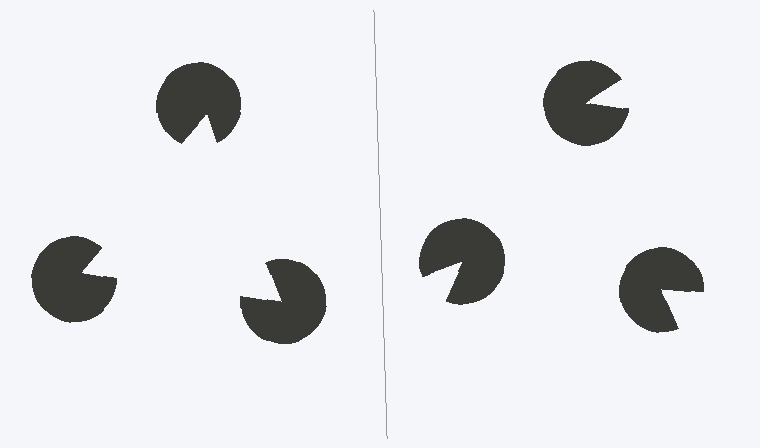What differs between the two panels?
The pac-man discs are positioned identically on both sides; only the wedge orientations differ. On the left they align to a triangle; on the right they are misaligned.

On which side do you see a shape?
An illusory triangle appears on the left side. On the right side the wedge cuts are rotated, so no coherent shape forms.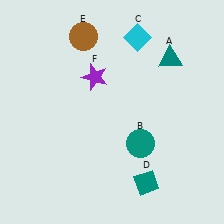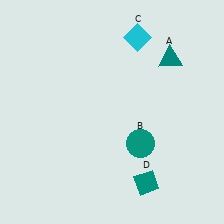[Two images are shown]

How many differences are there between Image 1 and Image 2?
There are 2 differences between the two images.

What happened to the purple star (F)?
The purple star (F) was removed in Image 2. It was in the top-left area of Image 1.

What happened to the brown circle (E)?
The brown circle (E) was removed in Image 2. It was in the top-left area of Image 1.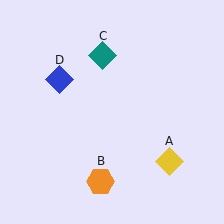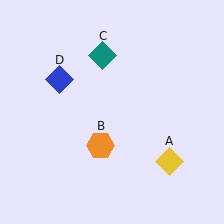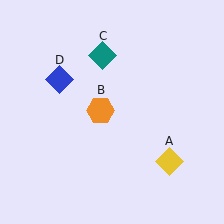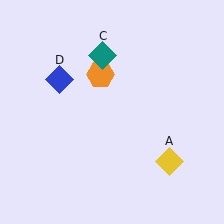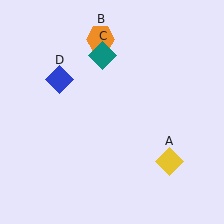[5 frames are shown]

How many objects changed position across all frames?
1 object changed position: orange hexagon (object B).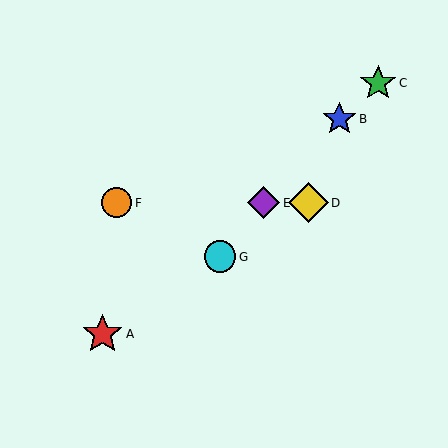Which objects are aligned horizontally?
Objects D, E, F are aligned horizontally.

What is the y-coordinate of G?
Object G is at y≈257.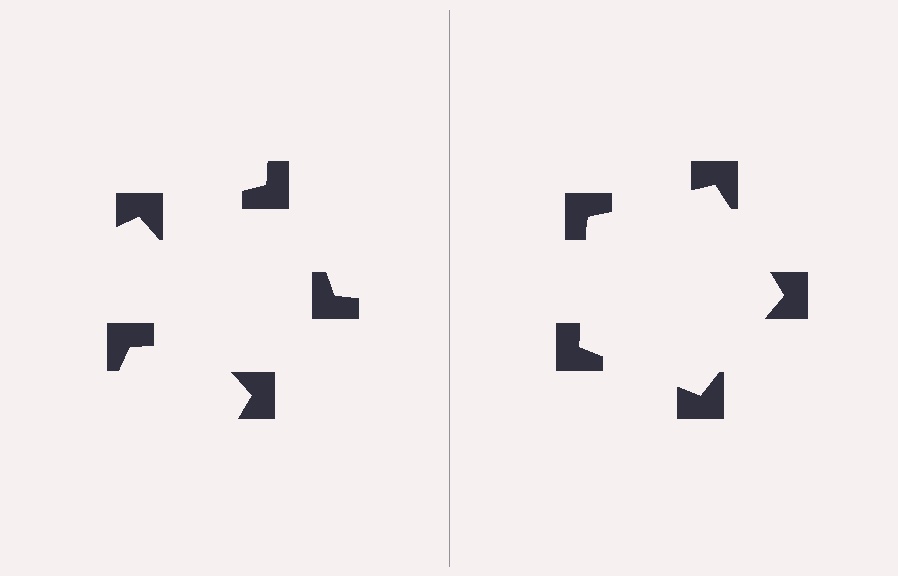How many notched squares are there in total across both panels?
10 — 5 on each side.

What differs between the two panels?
The notched squares are positioned identically on both sides; only the wedge orientations differ. On the right they align to a pentagon; on the left they are misaligned.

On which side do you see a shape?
An illusory pentagon appears on the right side. On the left side the wedge cuts are rotated, so no coherent shape forms.